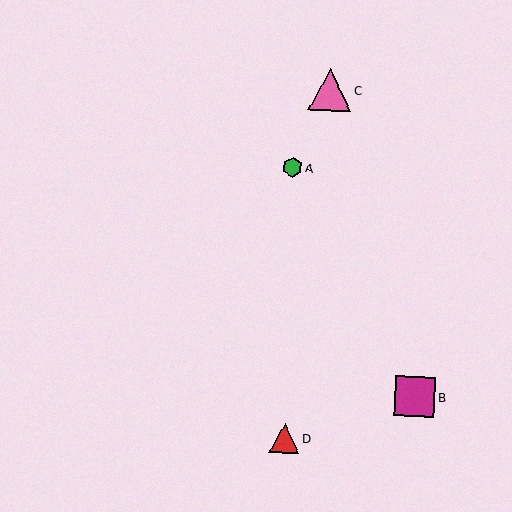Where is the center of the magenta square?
The center of the magenta square is at (415, 397).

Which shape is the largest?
The pink triangle (labeled C) is the largest.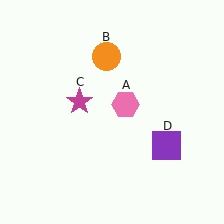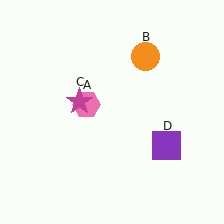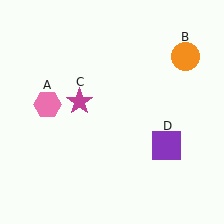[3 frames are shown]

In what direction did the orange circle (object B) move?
The orange circle (object B) moved right.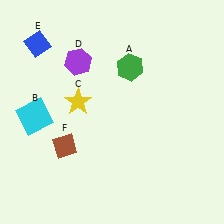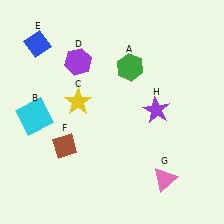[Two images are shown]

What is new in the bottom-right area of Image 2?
A pink triangle (G) was added in the bottom-right area of Image 2.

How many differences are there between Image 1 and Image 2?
There are 2 differences between the two images.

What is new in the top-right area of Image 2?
A purple star (H) was added in the top-right area of Image 2.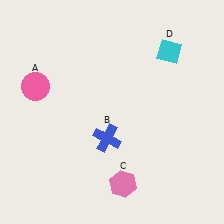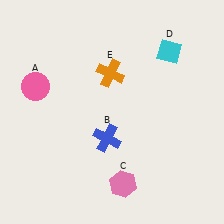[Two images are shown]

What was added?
An orange cross (E) was added in Image 2.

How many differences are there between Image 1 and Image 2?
There is 1 difference between the two images.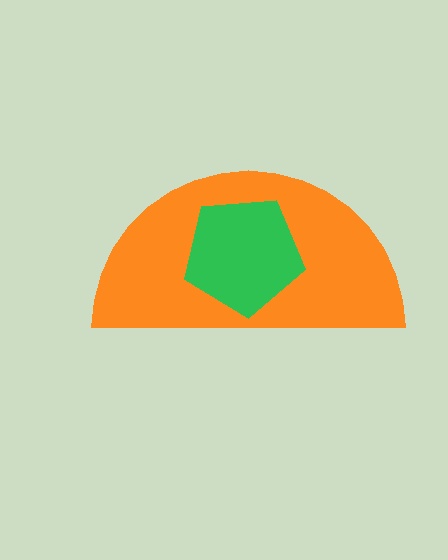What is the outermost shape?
The orange semicircle.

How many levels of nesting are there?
2.